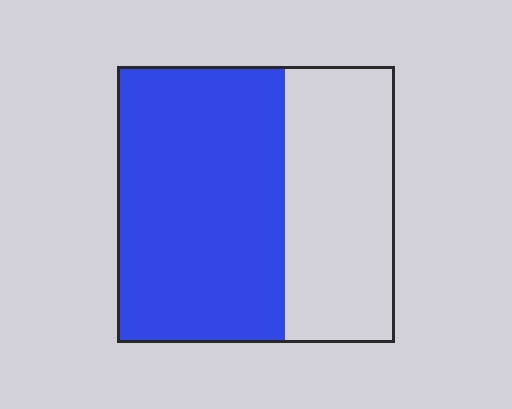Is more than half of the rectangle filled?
Yes.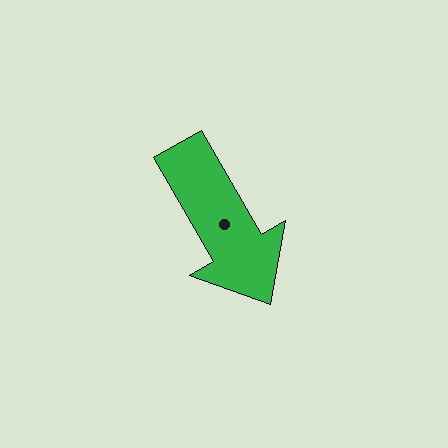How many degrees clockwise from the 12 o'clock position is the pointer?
Approximately 150 degrees.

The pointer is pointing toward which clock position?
Roughly 5 o'clock.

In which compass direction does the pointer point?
Southeast.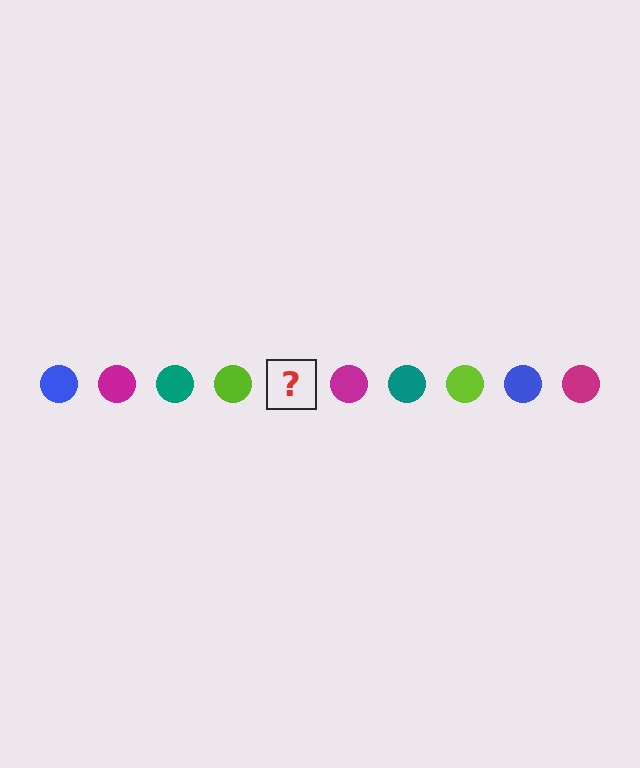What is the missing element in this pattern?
The missing element is a blue circle.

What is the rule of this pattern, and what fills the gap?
The rule is that the pattern cycles through blue, magenta, teal, lime circles. The gap should be filled with a blue circle.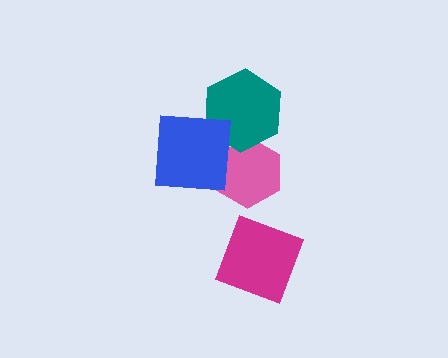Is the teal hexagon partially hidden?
Yes, it is partially covered by another shape.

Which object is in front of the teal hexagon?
The blue square is in front of the teal hexagon.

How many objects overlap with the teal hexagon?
2 objects overlap with the teal hexagon.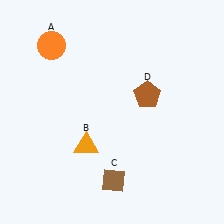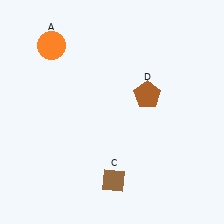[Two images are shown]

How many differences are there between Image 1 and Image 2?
There is 1 difference between the two images.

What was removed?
The orange triangle (B) was removed in Image 2.